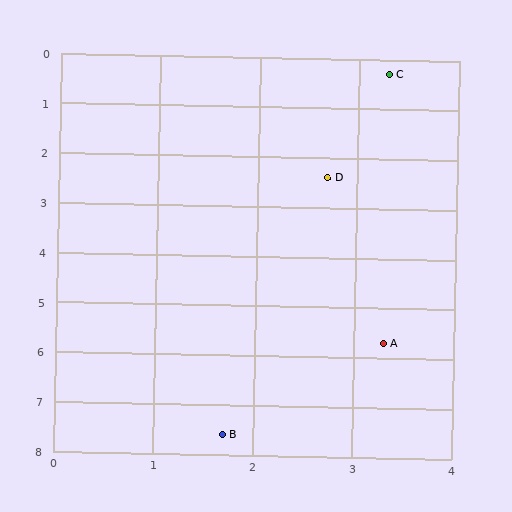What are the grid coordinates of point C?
Point C is at approximately (3.3, 0.3).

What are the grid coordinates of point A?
Point A is at approximately (3.3, 5.7).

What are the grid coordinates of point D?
Point D is at approximately (2.7, 2.4).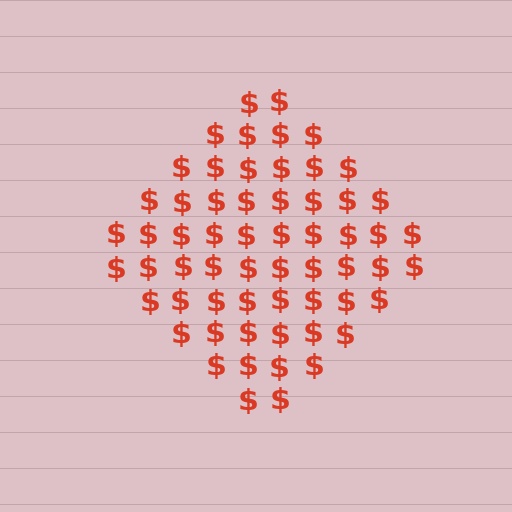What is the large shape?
The large shape is a diamond.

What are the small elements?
The small elements are dollar signs.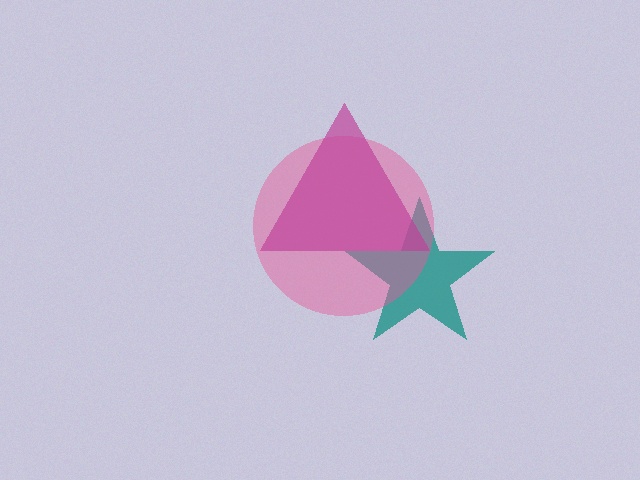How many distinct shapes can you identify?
There are 3 distinct shapes: a teal star, a pink circle, a magenta triangle.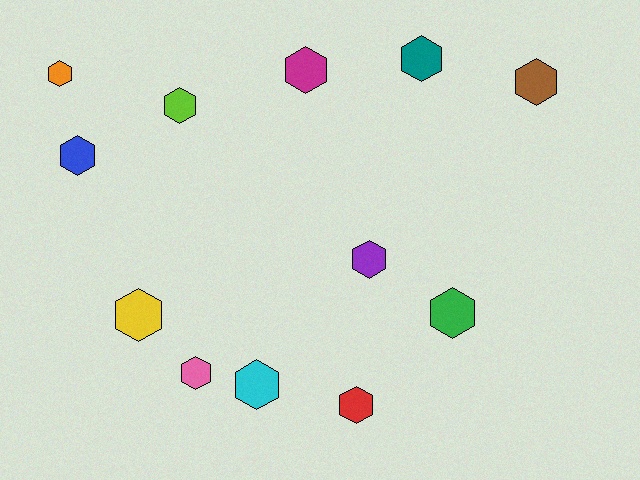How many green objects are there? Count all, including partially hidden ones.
There is 1 green object.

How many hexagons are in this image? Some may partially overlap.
There are 12 hexagons.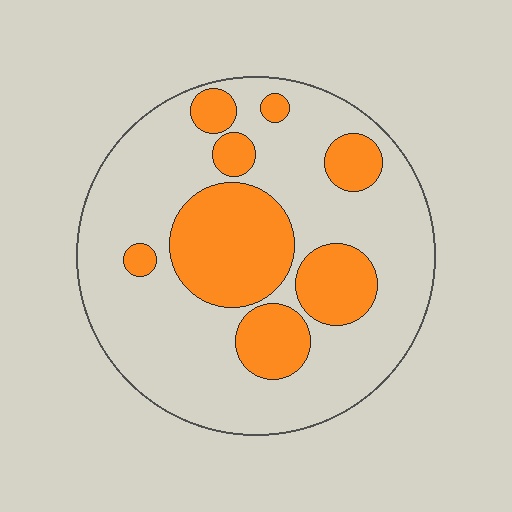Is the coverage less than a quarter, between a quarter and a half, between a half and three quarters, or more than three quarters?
Between a quarter and a half.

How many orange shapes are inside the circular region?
8.